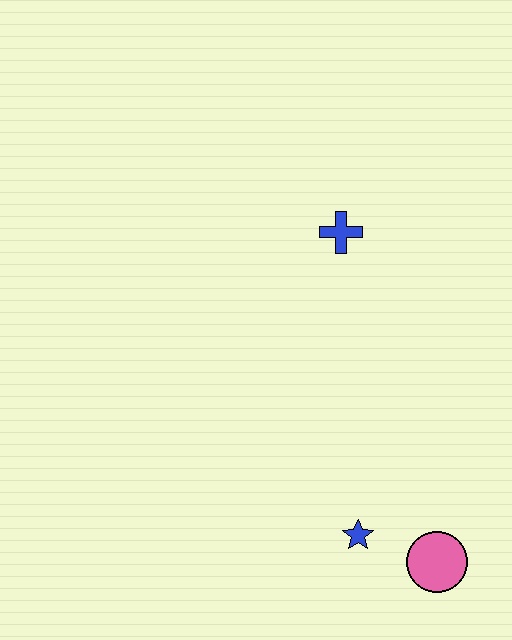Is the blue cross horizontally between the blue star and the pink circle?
No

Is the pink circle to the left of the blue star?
No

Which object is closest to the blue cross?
The blue star is closest to the blue cross.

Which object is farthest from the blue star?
The blue cross is farthest from the blue star.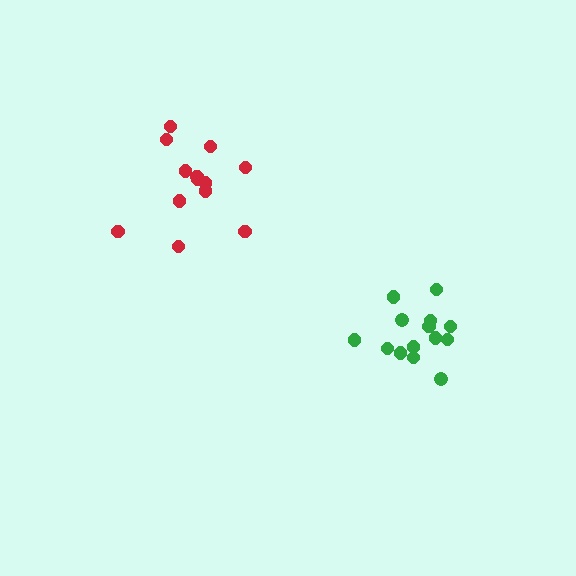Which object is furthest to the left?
The red cluster is leftmost.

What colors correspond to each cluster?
The clusters are colored: green, red.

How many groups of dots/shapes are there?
There are 2 groups.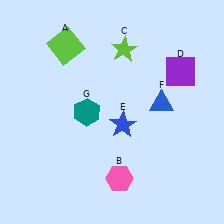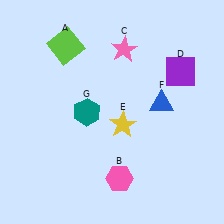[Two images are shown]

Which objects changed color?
C changed from lime to pink. E changed from blue to yellow.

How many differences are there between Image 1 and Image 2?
There are 2 differences between the two images.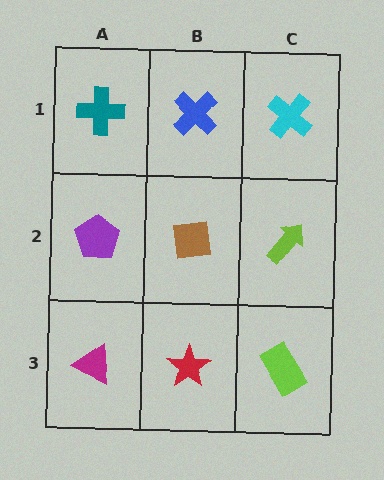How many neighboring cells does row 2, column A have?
3.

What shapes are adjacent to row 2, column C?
A cyan cross (row 1, column C), a lime rectangle (row 3, column C), a brown square (row 2, column B).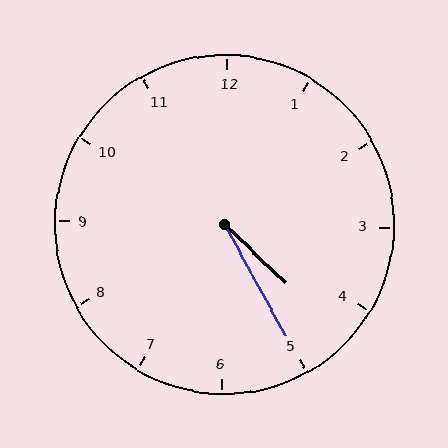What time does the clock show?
4:25.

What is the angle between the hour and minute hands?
Approximately 18 degrees.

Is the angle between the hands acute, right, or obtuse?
It is acute.